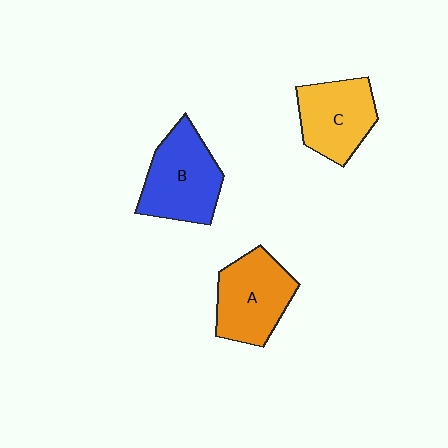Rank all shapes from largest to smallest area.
From largest to smallest: B (blue), A (orange), C (yellow).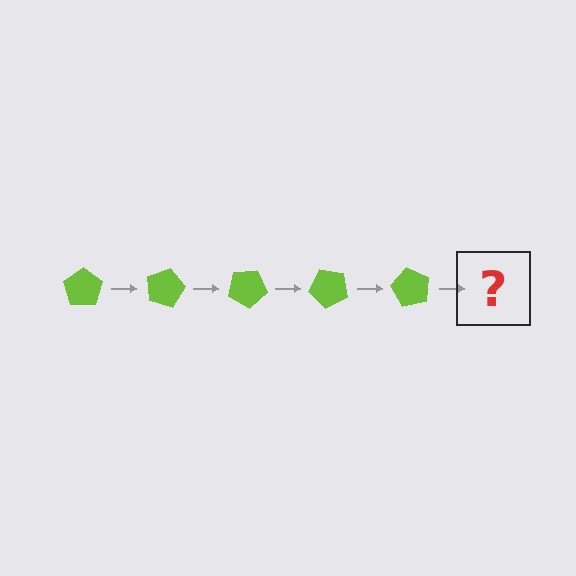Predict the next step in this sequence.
The next step is a lime pentagon rotated 75 degrees.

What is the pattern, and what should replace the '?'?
The pattern is that the pentagon rotates 15 degrees each step. The '?' should be a lime pentagon rotated 75 degrees.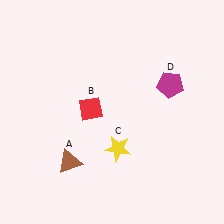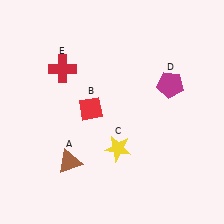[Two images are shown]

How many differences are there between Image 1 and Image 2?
There is 1 difference between the two images.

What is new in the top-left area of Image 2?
A red cross (E) was added in the top-left area of Image 2.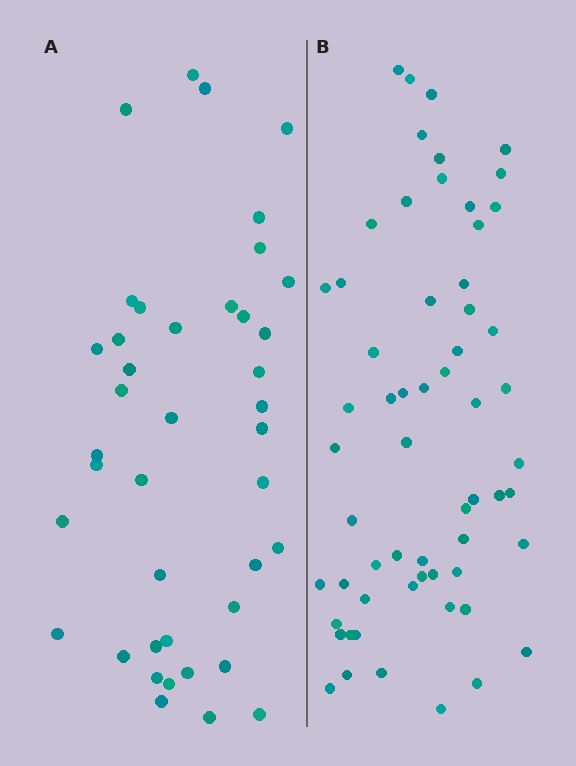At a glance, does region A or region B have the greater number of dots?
Region B (the right region) has more dots.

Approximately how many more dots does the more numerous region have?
Region B has approximately 20 more dots than region A.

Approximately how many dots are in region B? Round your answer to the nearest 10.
About 60 dots.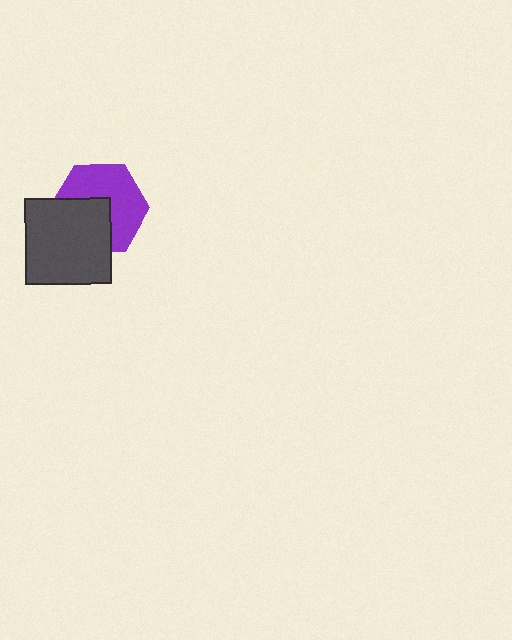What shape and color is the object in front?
The object in front is a dark gray square.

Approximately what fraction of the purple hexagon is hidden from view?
Roughly 42% of the purple hexagon is hidden behind the dark gray square.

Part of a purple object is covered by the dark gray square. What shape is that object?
It is a hexagon.